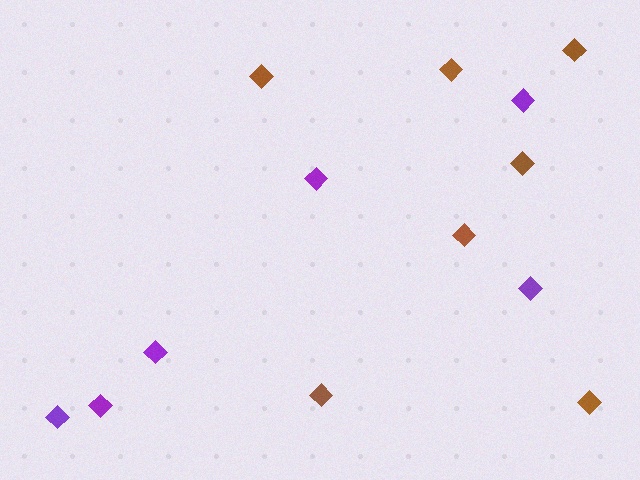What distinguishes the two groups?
There are 2 groups: one group of brown diamonds (7) and one group of purple diamonds (6).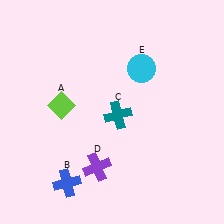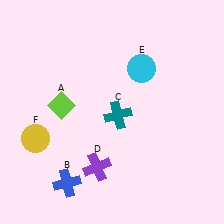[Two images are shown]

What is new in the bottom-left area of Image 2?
A yellow circle (F) was added in the bottom-left area of Image 2.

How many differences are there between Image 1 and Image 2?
There is 1 difference between the two images.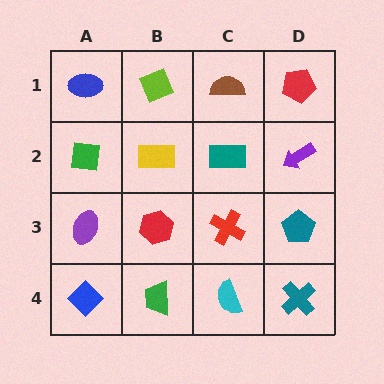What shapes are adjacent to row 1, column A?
A green square (row 2, column A), a lime diamond (row 1, column B).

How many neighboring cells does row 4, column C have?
3.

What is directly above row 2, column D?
A red pentagon.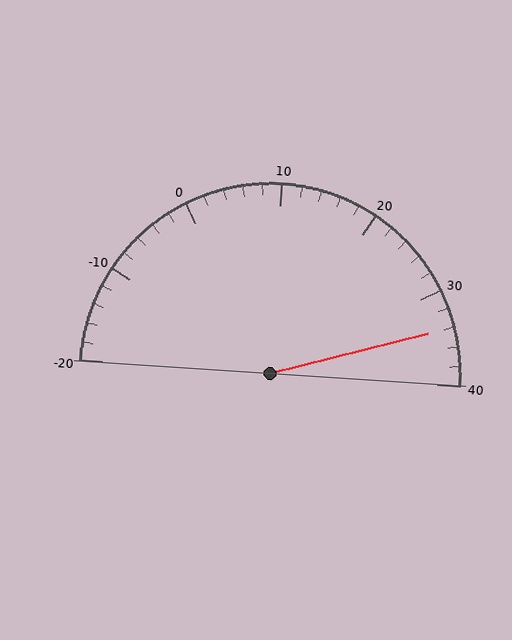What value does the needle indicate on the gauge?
The needle indicates approximately 34.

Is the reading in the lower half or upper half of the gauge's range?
The reading is in the upper half of the range (-20 to 40).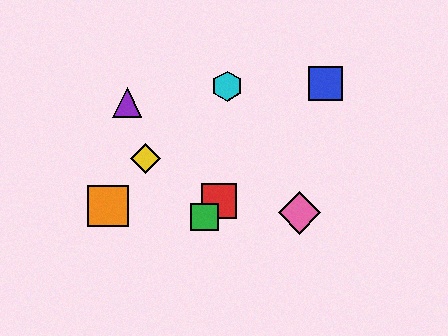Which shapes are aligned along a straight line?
The red square, the blue square, the green square are aligned along a straight line.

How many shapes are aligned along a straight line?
3 shapes (the red square, the blue square, the green square) are aligned along a straight line.